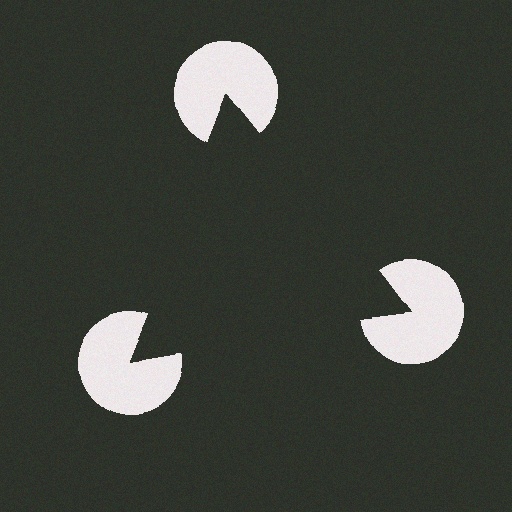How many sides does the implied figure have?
3 sides.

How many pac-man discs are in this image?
There are 3 — one at each vertex of the illusory triangle.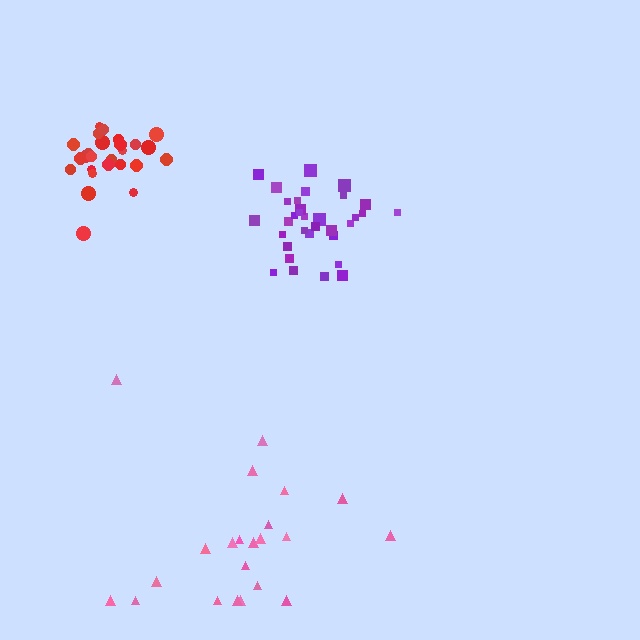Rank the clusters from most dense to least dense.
red, purple, pink.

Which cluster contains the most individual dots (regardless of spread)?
Purple (33).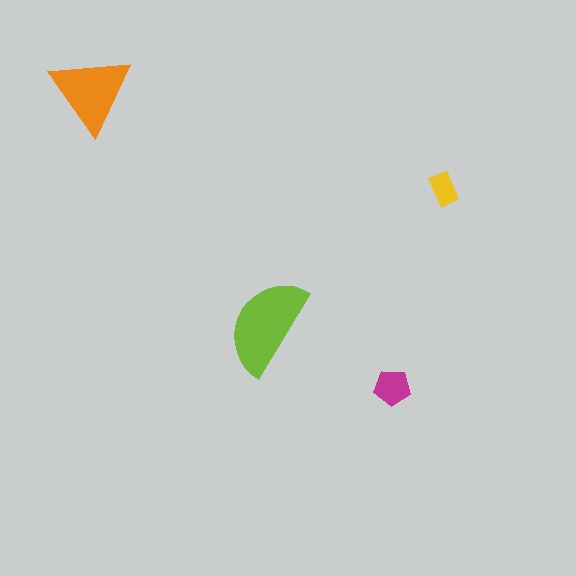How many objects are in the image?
There are 4 objects in the image.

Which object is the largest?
The lime semicircle.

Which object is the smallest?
The yellow rectangle.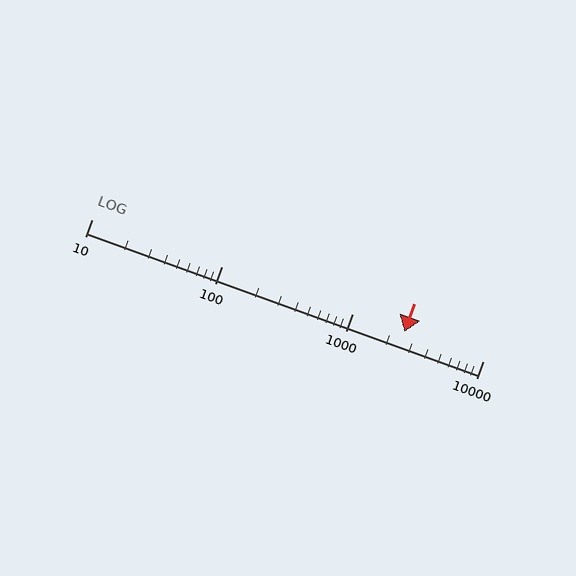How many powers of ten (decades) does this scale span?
The scale spans 3 decades, from 10 to 10000.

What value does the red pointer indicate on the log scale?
The pointer indicates approximately 2500.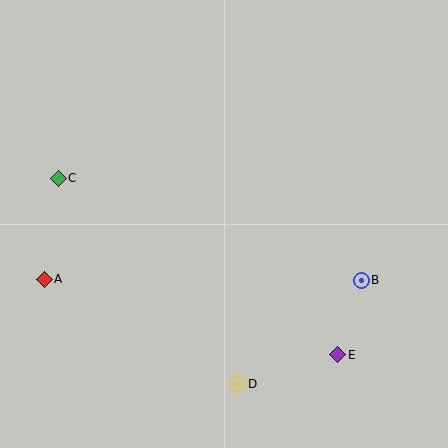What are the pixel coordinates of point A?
Point A is at (44, 279).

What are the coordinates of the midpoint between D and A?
The midpoint between D and A is at (141, 331).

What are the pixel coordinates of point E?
Point E is at (338, 355).